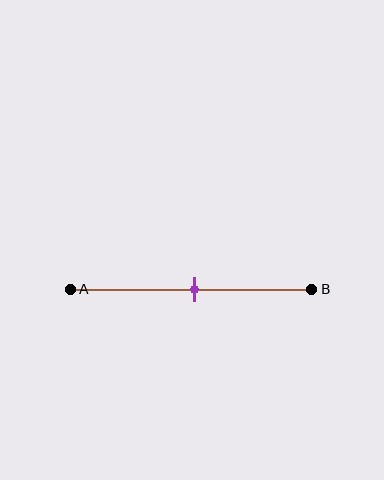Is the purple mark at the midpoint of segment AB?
Yes, the mark is approximately at the midpoint.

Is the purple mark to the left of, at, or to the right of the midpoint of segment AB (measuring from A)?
The purple mark is approximately at the midpoint of segment AB.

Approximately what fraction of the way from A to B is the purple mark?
The purple mark is approximately 50% of the way from A to B.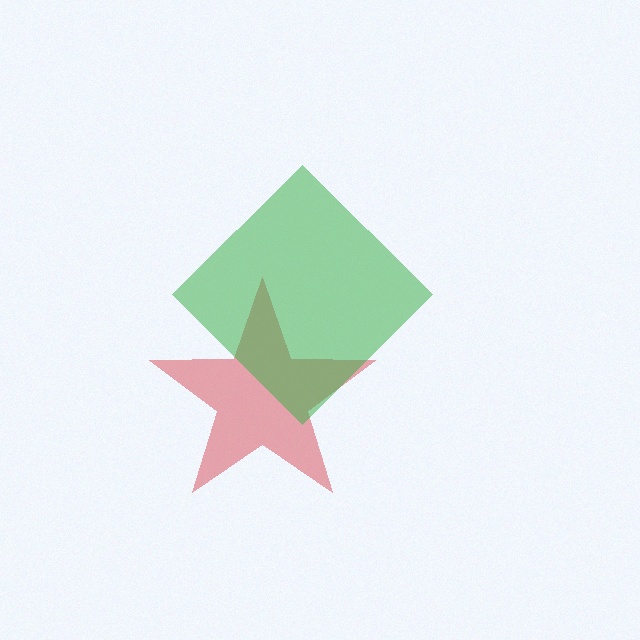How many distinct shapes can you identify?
There are 2 distinct shapes: a red star, a green diamond.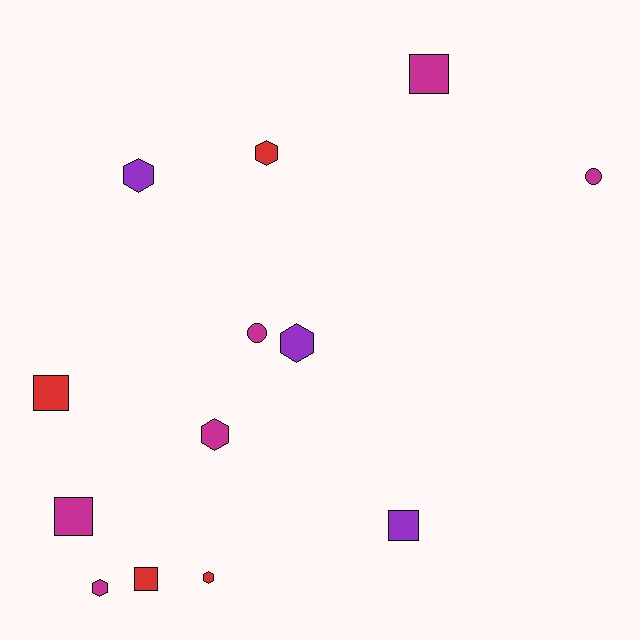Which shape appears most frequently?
Hexagon, with 6 objects.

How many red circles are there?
There are no red circles.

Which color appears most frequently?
Magenta, with 6 objects.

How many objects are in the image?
There are 13 objects.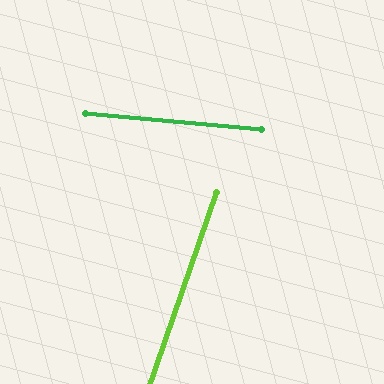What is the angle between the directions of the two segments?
Approximately 76 degrees.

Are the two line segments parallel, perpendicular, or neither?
Neither parallel nor perpendicular — they differ by about 76°.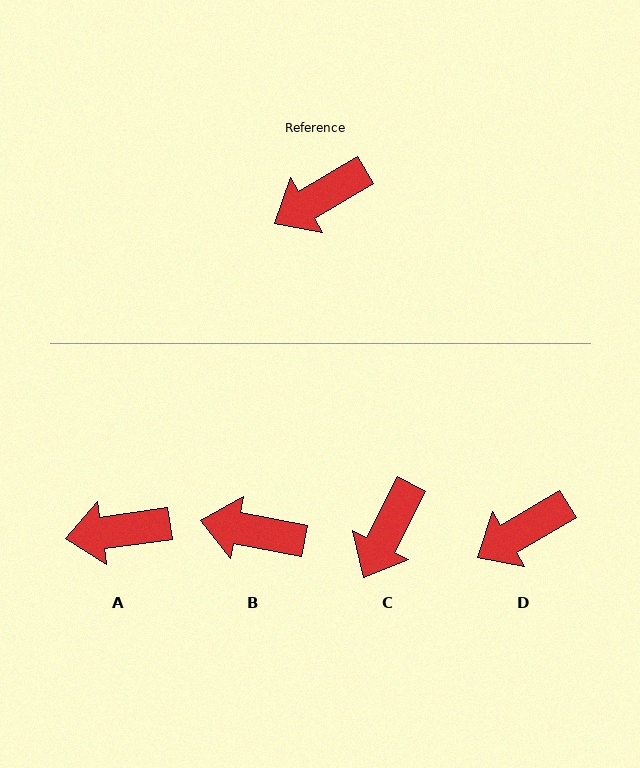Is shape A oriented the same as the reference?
No, it is off by about 22 degrees.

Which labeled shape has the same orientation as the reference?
D.